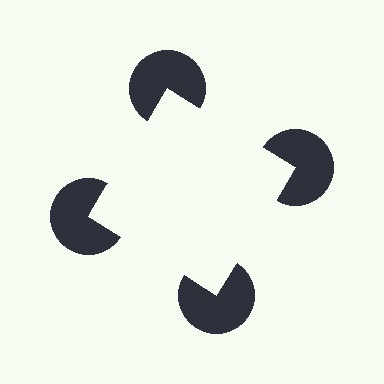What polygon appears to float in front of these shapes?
An illusory square — its edges are inferred from the aligned wedge cuts in the pac-man discs, not physically drawn.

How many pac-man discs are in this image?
There are 4 — one at each vertex of the illusory square.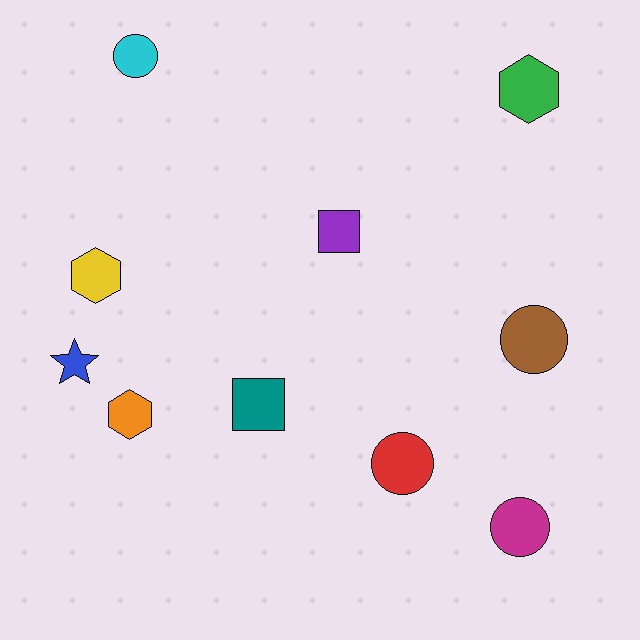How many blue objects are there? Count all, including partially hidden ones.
There is 1 blue object.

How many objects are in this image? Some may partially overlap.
There are 10 objects.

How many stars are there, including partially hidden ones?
There is 1 star.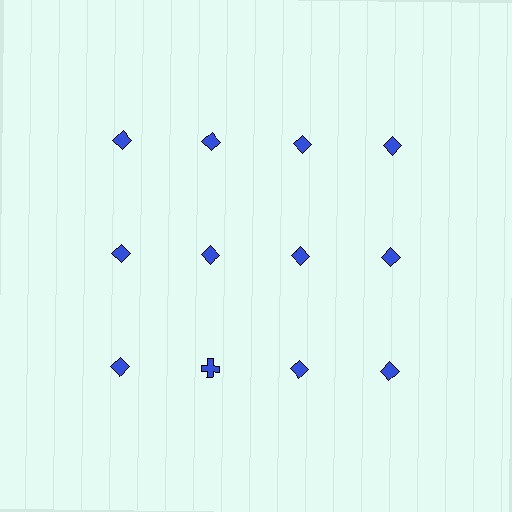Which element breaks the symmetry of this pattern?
The blue cross in the third row, second from left column breaks the symmetry. All other shapes are blue diamonds.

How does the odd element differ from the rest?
It has a different shape: cross instead of diamond.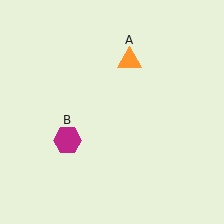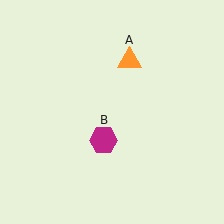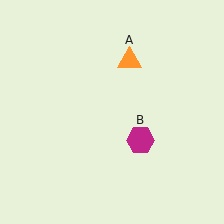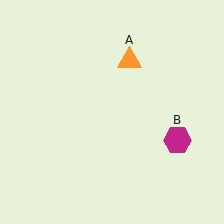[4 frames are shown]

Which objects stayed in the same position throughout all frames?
Orange triangle (object A) remained stationary.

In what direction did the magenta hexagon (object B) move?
The magenta hexagon (object B) moved right.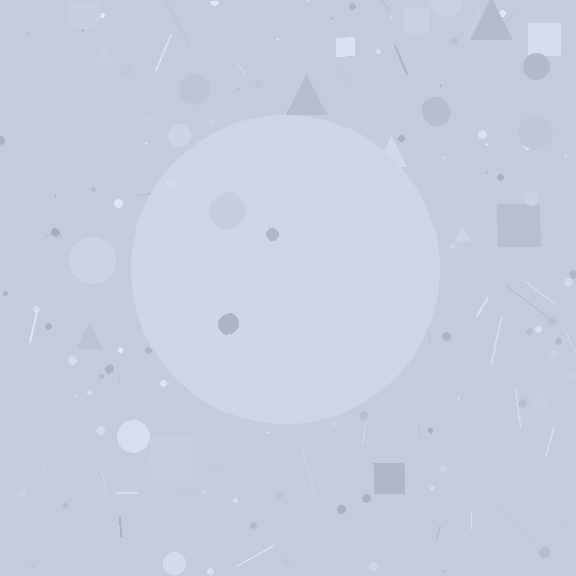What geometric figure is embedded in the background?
A circle is embedded in the background.